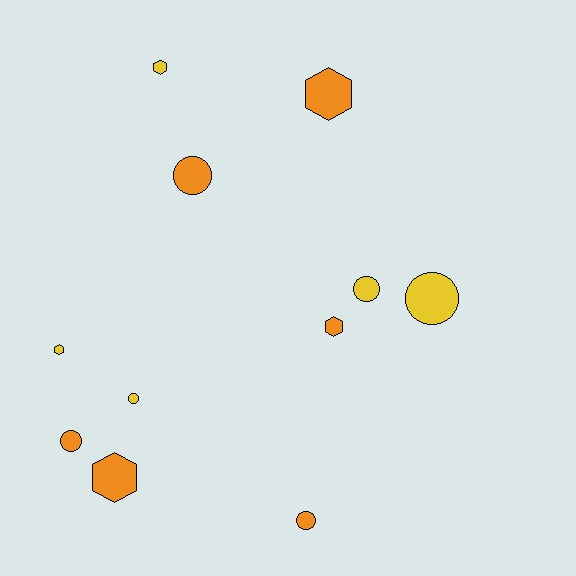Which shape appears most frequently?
Circle, with 6 objects.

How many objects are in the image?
There are 11 objects.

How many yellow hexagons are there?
There are 2 yellow hexagons.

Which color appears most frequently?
Orange, with 6 objects.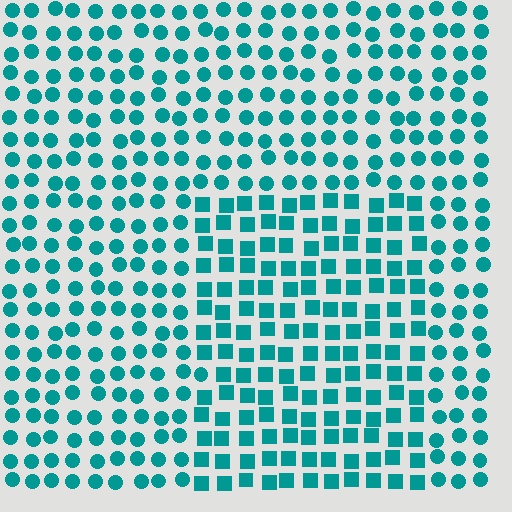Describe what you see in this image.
The image is filled with small teal elements arranged in a uniform grid. A rectangle-shaped region contains squares, while the surrounding area contains circles. The boundary is defined purely by the change in element shape.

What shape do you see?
I see a rectangle.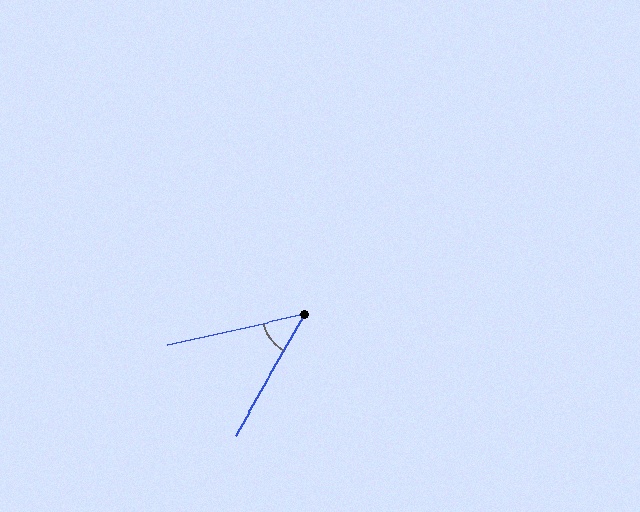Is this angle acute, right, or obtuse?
It is acute.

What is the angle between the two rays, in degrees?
Approximately 48 degrees.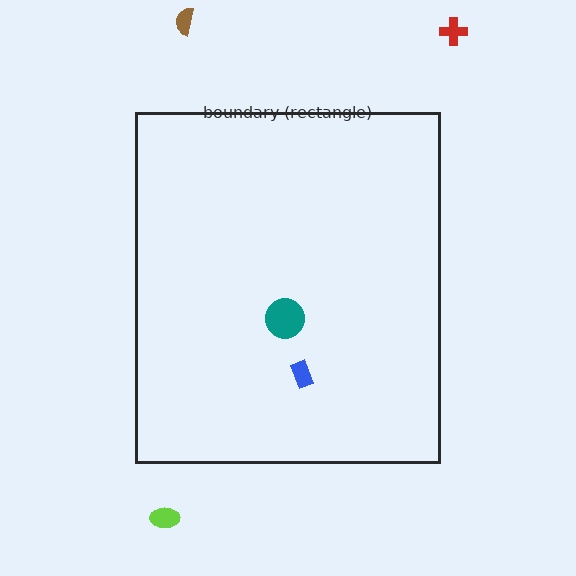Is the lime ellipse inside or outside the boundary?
Outside.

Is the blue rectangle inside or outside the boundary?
Inside.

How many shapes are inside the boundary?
2 inside, 3 outside.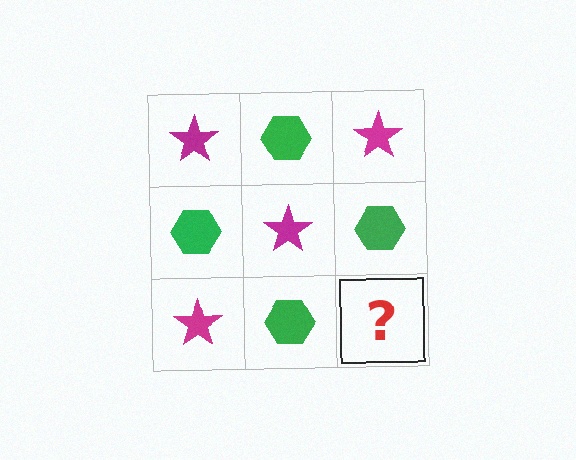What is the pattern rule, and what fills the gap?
The rule is that it alternates magenta star and green hexagon in a checkerboard pattern. The gap should be filled with a magenta star.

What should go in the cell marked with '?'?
The missing cell should contain a magenta star.